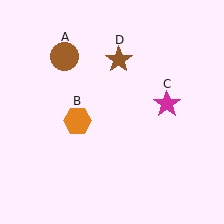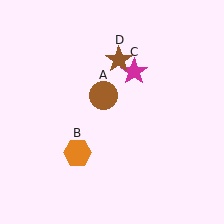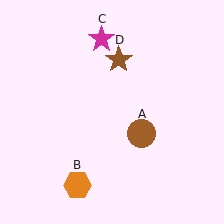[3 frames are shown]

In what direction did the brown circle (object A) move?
The brown circle (object A) moved down and to the right.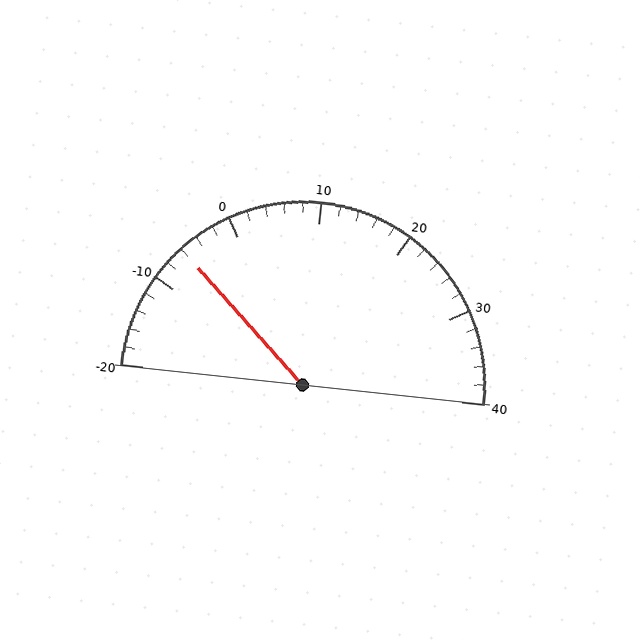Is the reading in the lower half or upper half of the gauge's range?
The reading is in the lower half of the range (-20 to 40).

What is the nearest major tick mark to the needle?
The nearest major tick mark is -10.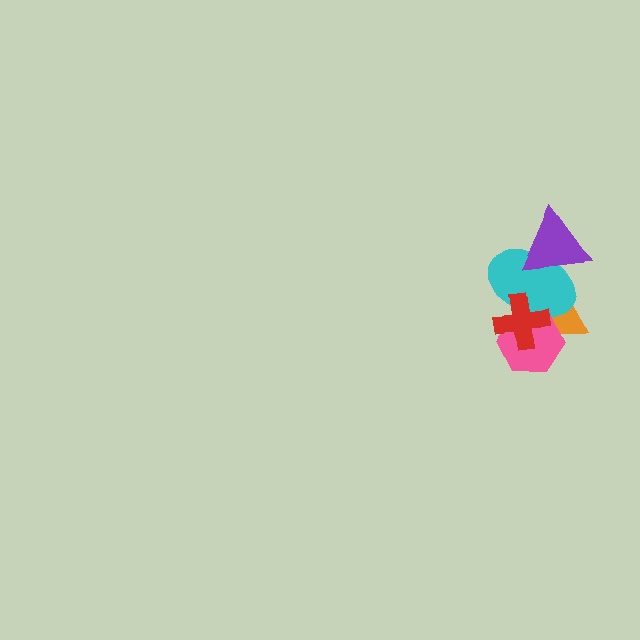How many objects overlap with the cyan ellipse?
4 objects overlap with the cyan ellipse.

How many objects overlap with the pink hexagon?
3 objects overlap with the pink hexagon.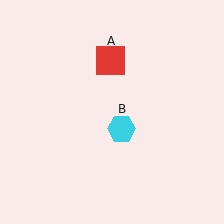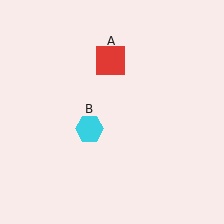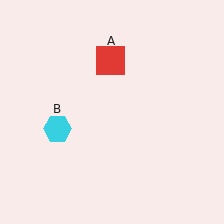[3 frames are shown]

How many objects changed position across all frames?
1 object changed position: cyan hexagon (object B).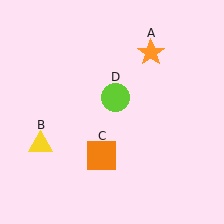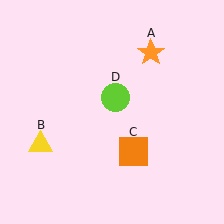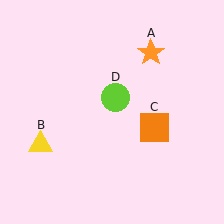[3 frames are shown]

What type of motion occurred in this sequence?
The orange square (object C) rotated counterclockwise around the center of the scene.